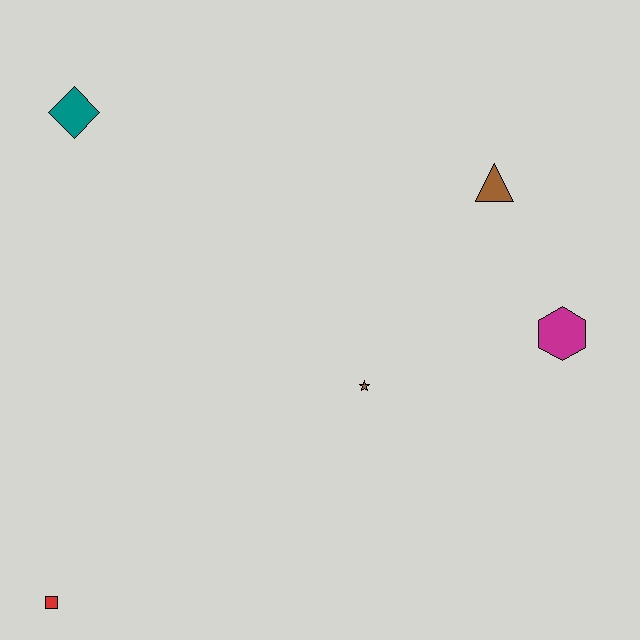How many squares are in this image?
There is 1 square.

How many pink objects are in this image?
There are no pink objects.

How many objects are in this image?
There are 5 objects.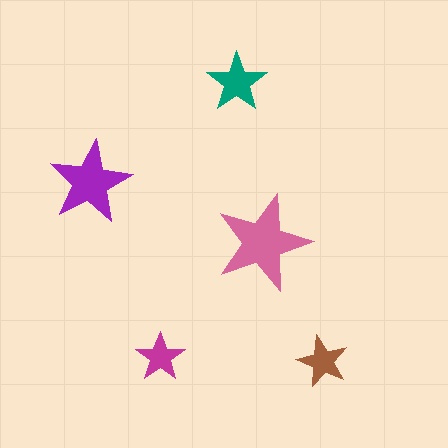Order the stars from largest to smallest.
the pink one, the purple one, the teal one, the brown one, the magenta one.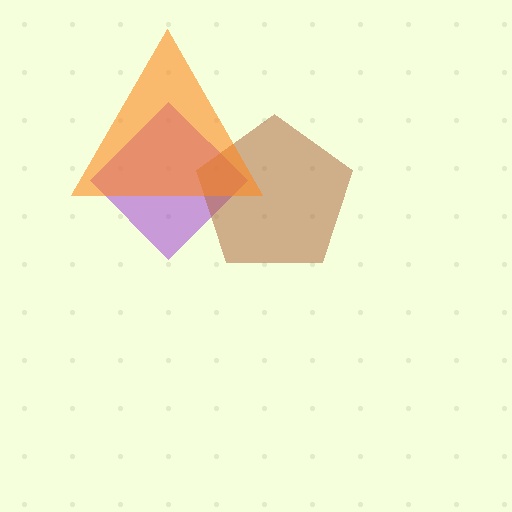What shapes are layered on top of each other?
The layered shapes are: a purple diamond, a brown pentagon, an orange triangle.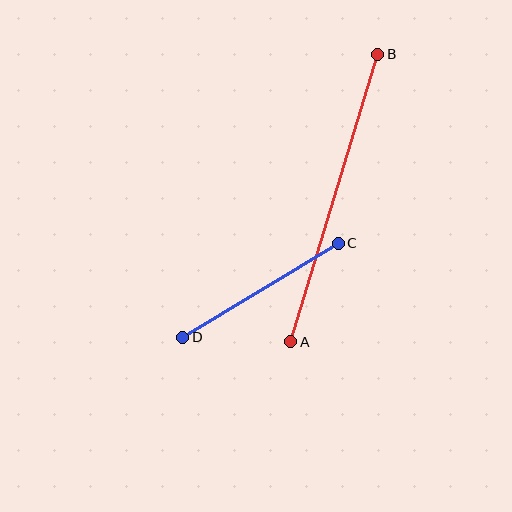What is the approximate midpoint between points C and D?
The midpoint is at approximately (261, 290) pixels.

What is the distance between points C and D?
The distance is approximately 182 pixels.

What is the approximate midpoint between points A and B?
The midpoint is at approximately (334, 198) pixels.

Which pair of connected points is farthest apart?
Points A and B are farthest apart.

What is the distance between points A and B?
The distance is approximately 300 pixels.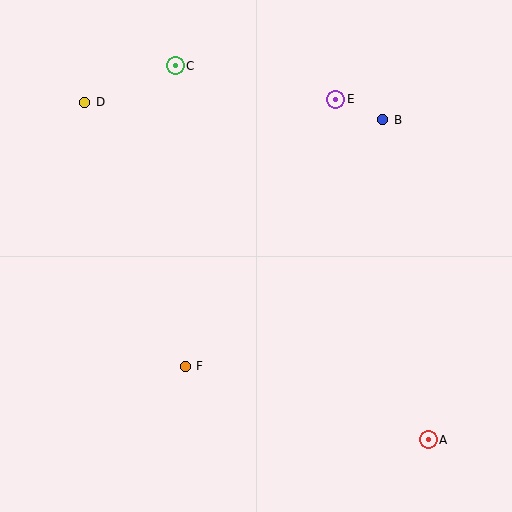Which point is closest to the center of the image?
Point F at (185, 366) is closest to the center.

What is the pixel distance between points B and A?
The distance between B and A is 323 pixels.